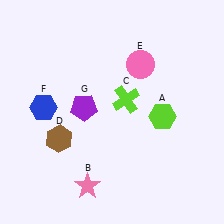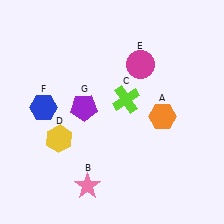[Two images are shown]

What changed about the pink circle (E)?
In Image 1, E is pink. In Image 2, it changed to magenta.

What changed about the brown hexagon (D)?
In Image 1, D is brown. In Image 2, it changed to yellow.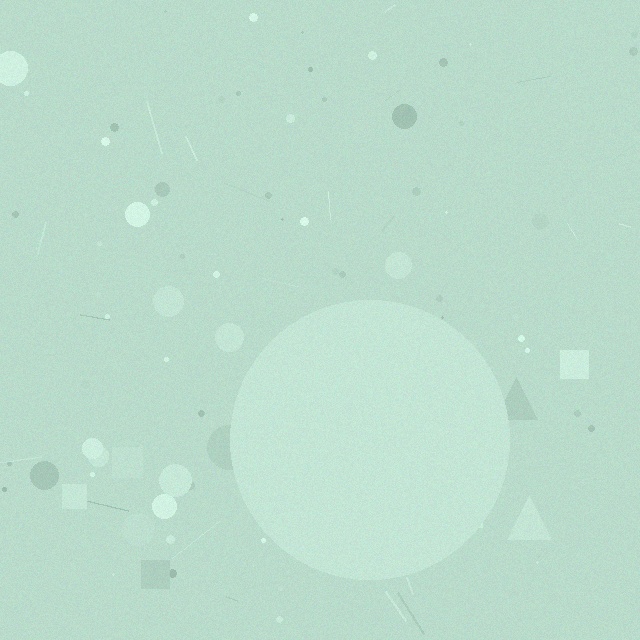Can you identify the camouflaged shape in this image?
The camouflaged shape is a circle.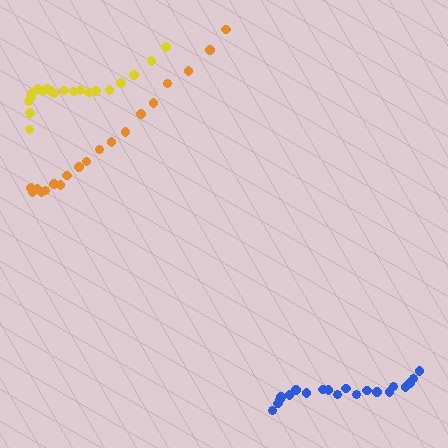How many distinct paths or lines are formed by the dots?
There are 3 distinct paths.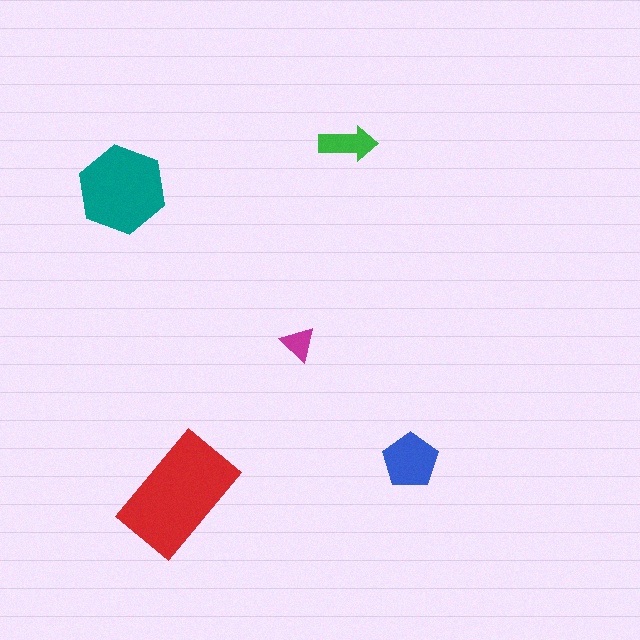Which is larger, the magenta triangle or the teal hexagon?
The teal hexagon.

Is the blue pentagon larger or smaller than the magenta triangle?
Larger.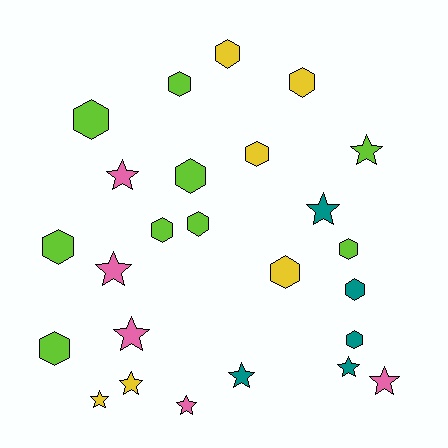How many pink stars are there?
There are 5 pink stars.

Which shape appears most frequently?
Hexagon, with 14 objects.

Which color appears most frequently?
Lime, with 9 objects.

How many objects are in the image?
There are 25 objects.